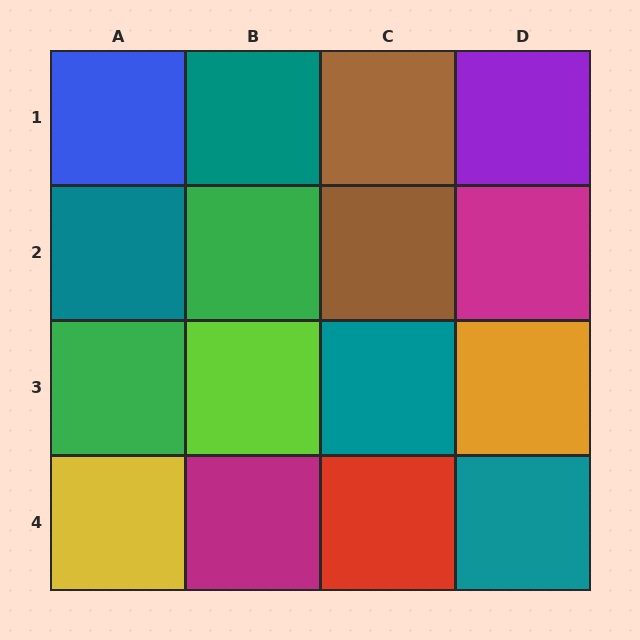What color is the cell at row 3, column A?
Green.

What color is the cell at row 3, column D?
Orange.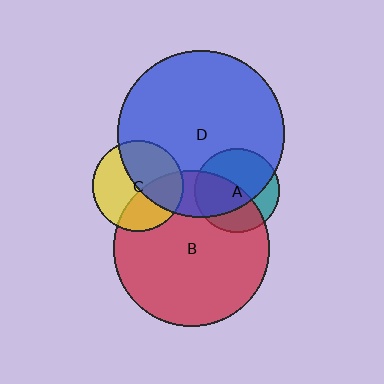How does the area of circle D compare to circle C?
Approximately 3.4 times.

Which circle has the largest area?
Circle D (blue).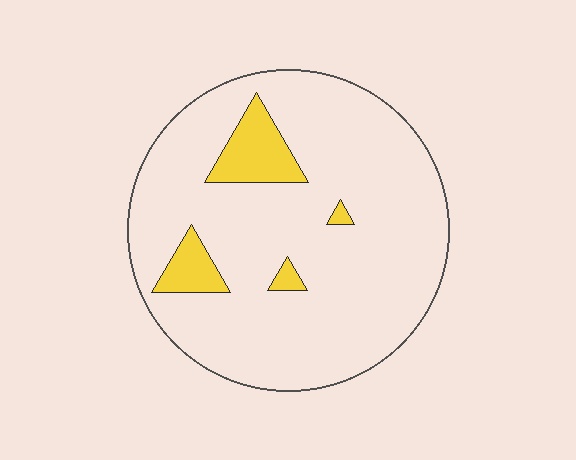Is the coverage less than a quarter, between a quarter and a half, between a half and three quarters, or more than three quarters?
Less than a quarter.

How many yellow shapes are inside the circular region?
4.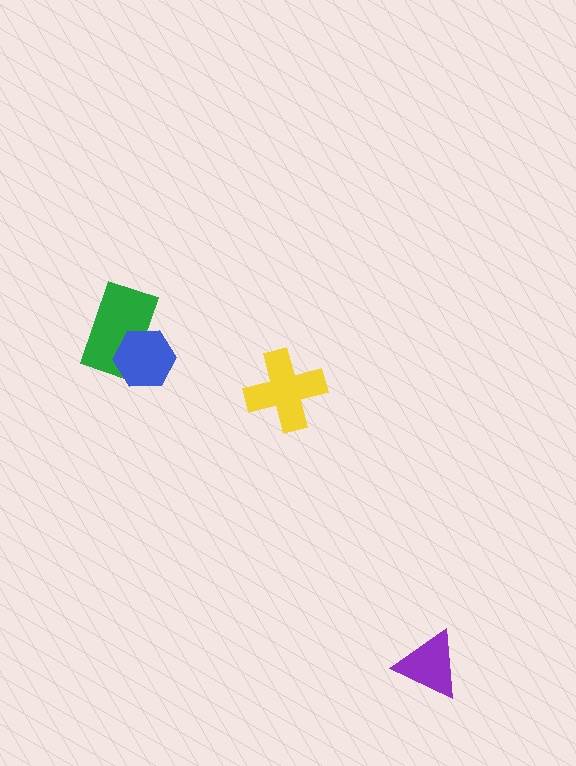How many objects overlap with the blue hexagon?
1 object overlaps with the blue hexagon.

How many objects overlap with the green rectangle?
1 object overlaps with the green rectangle.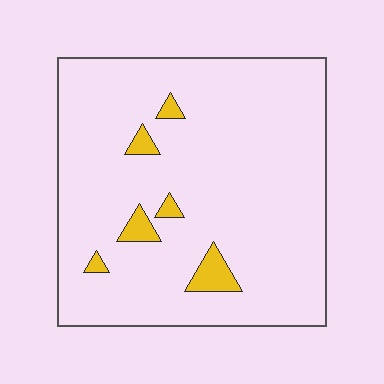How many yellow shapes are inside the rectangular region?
6.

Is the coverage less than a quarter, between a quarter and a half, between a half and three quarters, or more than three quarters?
Less than a quarter.